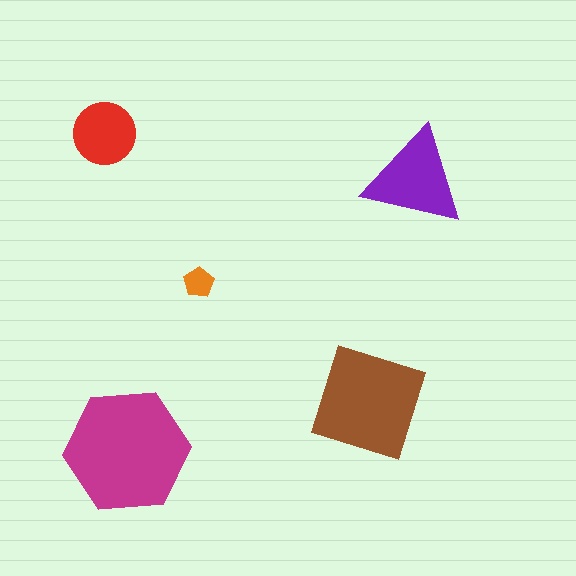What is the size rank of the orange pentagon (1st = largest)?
5th.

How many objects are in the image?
There are 5 objects in the image.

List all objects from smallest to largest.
The orange pentagon, the red circle, the purple triangle, the brown diamond, the magenta hexagon.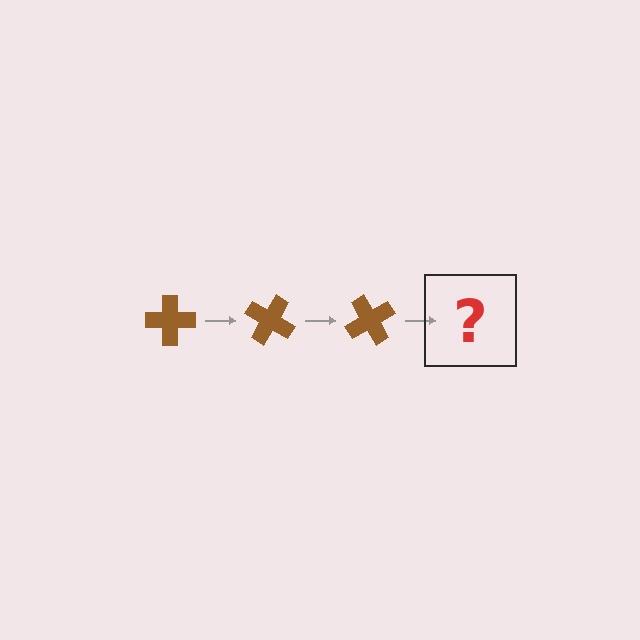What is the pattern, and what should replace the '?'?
The pattern is that the cross rotates 30 degrees each step. The '?' should be a brown cross rotated 90 degrees.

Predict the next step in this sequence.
The next step is a brown cross rotated 90 degrees.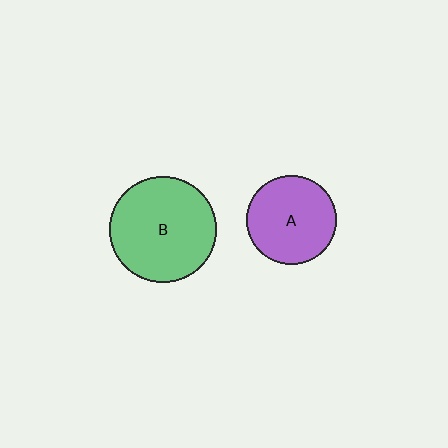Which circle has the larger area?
Circle B (green).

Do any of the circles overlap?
No, none of the circles overlap.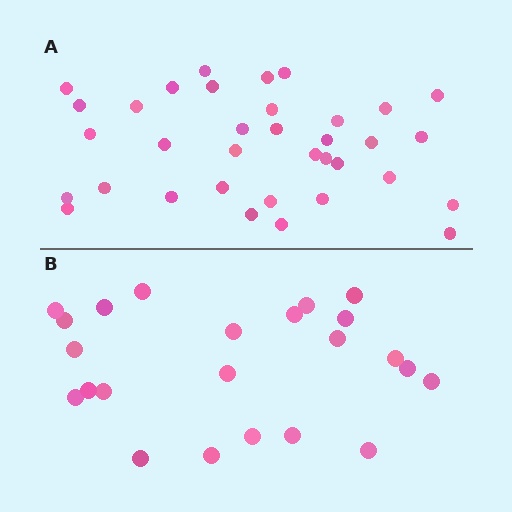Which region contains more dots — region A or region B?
Region A (the top region) has more dots.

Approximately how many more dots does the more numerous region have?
Region A has roughly 12 or so more dots than region B.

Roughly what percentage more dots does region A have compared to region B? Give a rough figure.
About 50% more.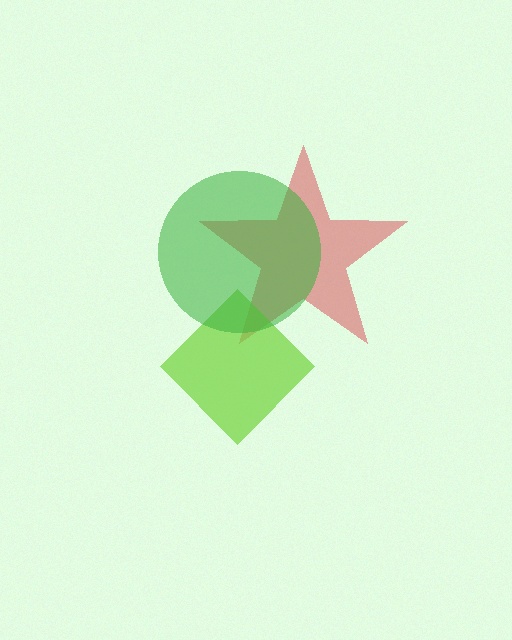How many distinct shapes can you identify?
There are 3 distinct shapes: a red star, a lime diamond, a green circle.